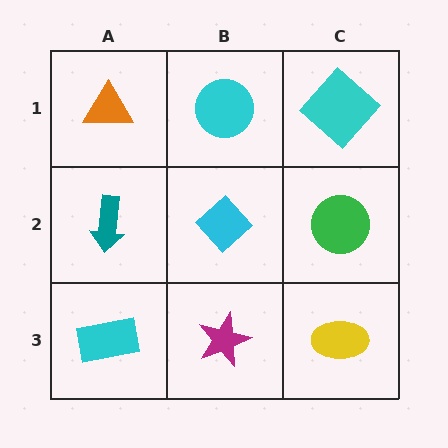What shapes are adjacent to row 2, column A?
An orange triangle (row 1, column A), a cyan rectangle (row 3, column A), a cyan diamond (row 2, column B).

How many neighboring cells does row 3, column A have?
2.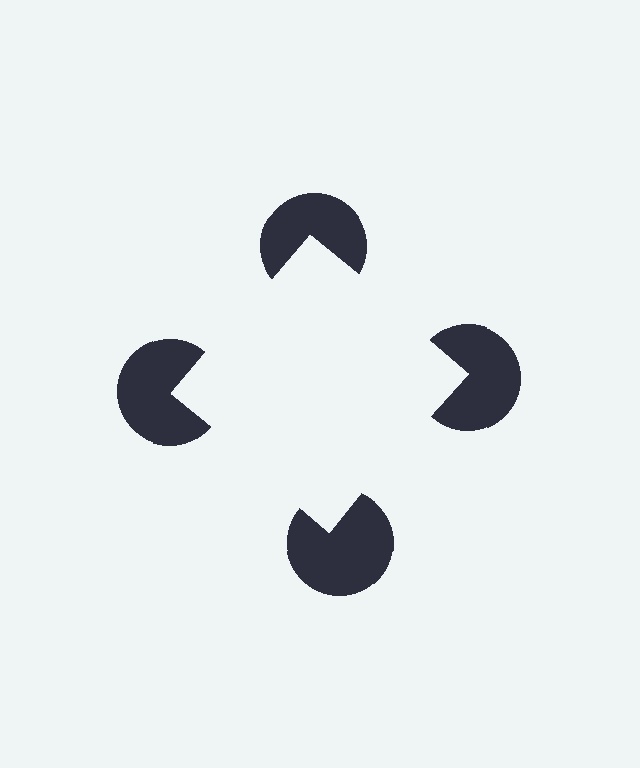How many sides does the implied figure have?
4 sides.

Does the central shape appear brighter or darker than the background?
It typically appears slightly brighter than the background, even though no actual brightness change is drawn.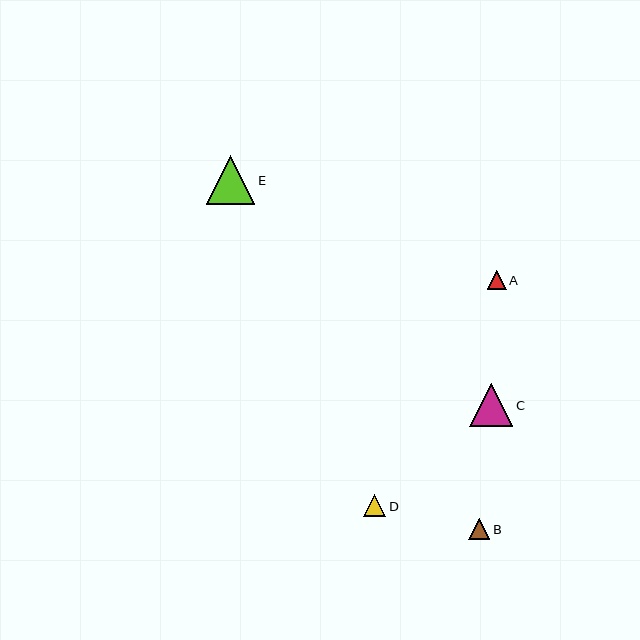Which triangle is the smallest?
Triangle A is the smallest with a size of approximately 19 pixels.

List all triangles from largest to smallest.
From largest to smallest: E, C, D, B, A.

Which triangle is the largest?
Triangle E is the largest with a size of approximately 48 pixels.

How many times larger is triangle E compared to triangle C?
Triangle E is approximately 1.1 times the size of triangle C.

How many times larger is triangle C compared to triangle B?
Triangle C is approximately 2.0 times the size of triangle B.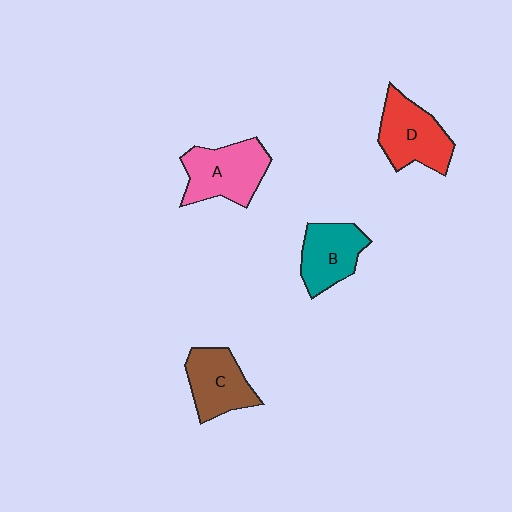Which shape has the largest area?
Shape A (pink).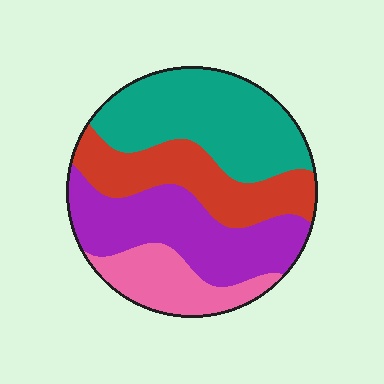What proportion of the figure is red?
Red takes up less than a quarter of the figure.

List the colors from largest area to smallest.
From largest to smallest: teal, purple, red, pink.